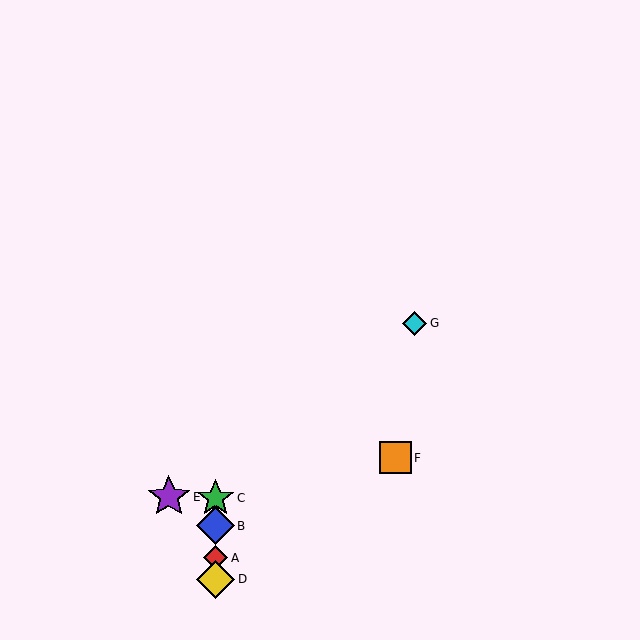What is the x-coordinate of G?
Object G is at x≈414.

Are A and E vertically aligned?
No, A is at x≈216 and E is at x≈169.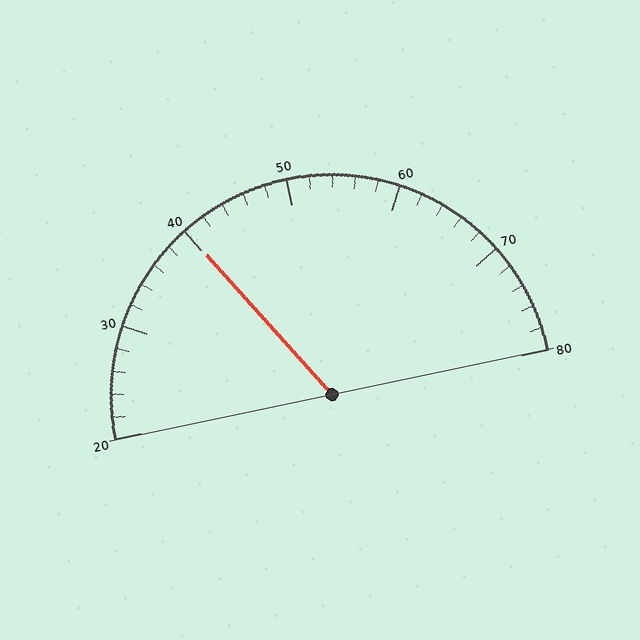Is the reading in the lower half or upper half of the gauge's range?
The reading is in the lower half of the range (20 to 80).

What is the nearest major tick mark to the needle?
The nearest major tick mark is 40.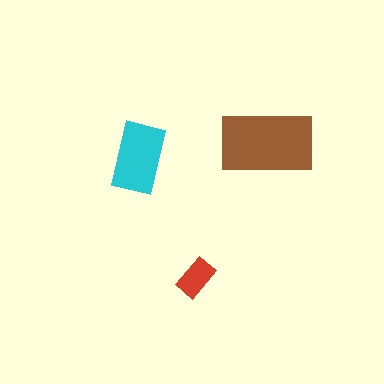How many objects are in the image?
There are 3 objects in the image.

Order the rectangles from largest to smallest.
the brown one, the cyan one, the red one.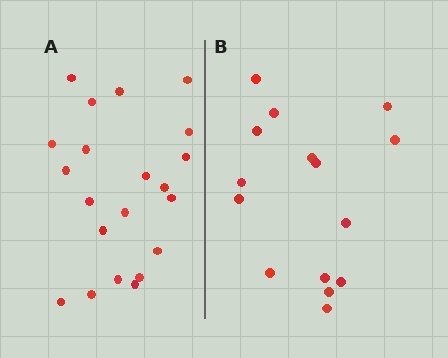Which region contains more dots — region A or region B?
Region A (the left region) has more dots.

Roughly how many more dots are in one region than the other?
Region A has about 6 more dots than region B.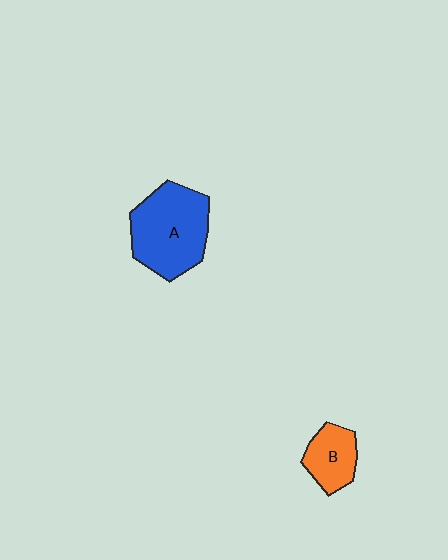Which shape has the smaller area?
Shape B (orange).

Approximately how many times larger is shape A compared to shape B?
Approximately 2.1 times.